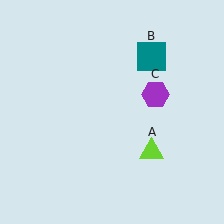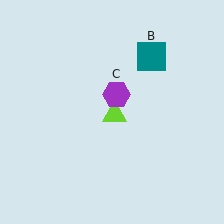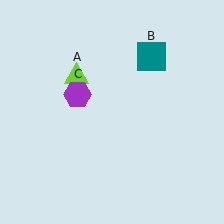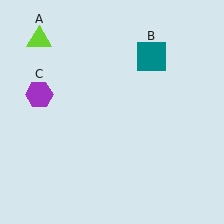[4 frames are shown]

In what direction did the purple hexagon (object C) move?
The purple hexagon (object C) moved left.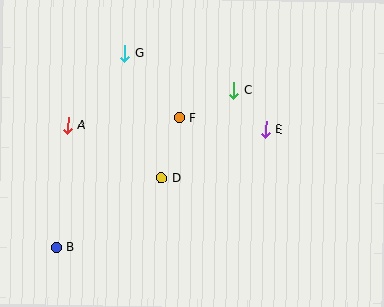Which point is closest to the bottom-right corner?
Point E is closest to the bottom-right corner.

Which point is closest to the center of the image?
Point F at (179, 118) is closest to the center.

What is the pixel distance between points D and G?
The distance between D and G is 130 pixels.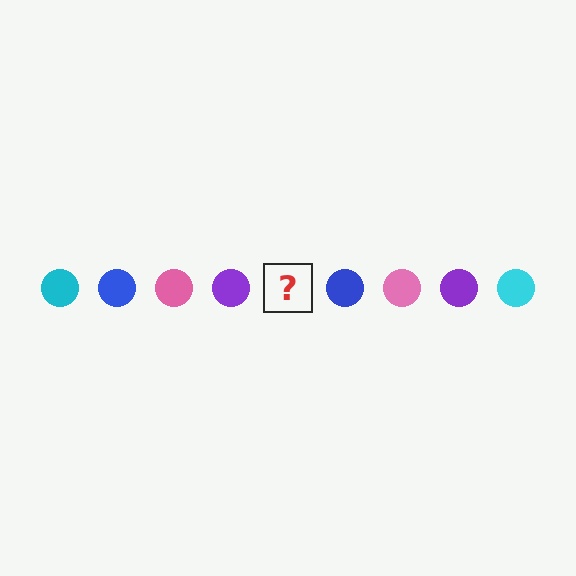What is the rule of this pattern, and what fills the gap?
The rule is that the pattern cycles through cyan, blue, pink, purple circles. The gap should be filled with a cyan circle.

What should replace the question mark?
The question mark should be replaced with a cyan circle.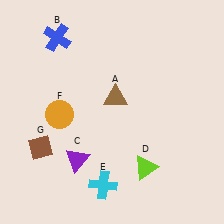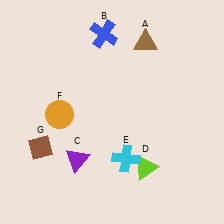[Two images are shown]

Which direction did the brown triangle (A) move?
The brown triangle (A) moved up.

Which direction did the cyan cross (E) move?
The cyan cross (E) moved up.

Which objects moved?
The objects that moved are: the brown triangle (A), the blue cross (B), the cyan cross (E).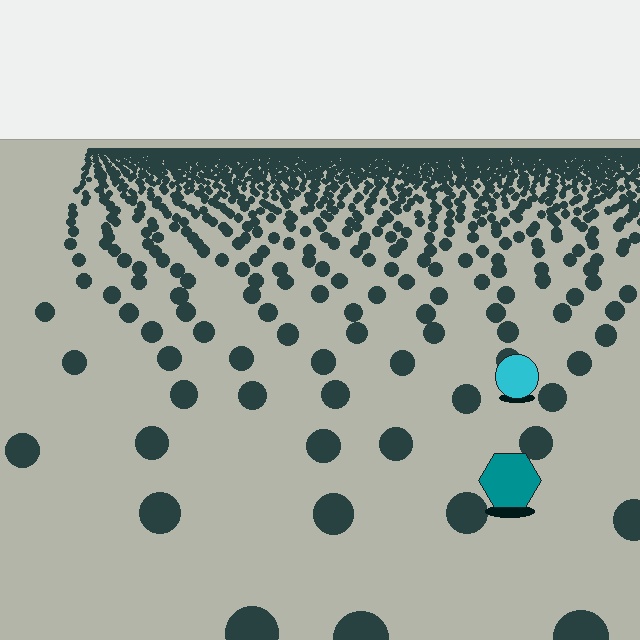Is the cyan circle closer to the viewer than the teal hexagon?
No. The teal hexagon is closer — you can tell from the texture gradient: the ground texture is coarser near it.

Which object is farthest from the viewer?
The cyan circle is farthest from the viewer. It appears smaller and the ground texture around it is denser.